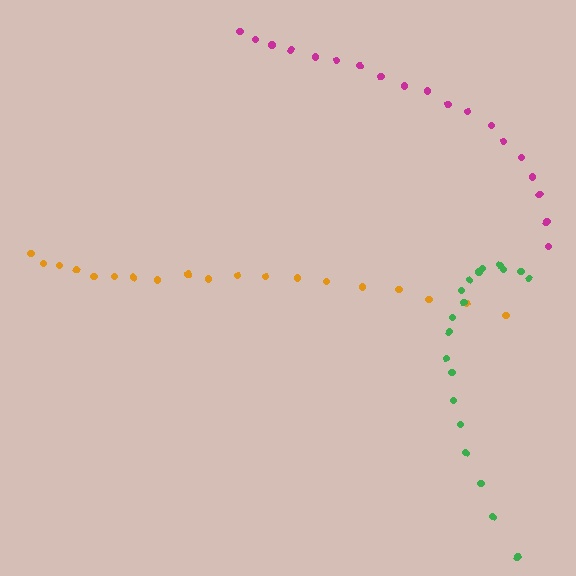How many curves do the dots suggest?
There are 3 distinct paths.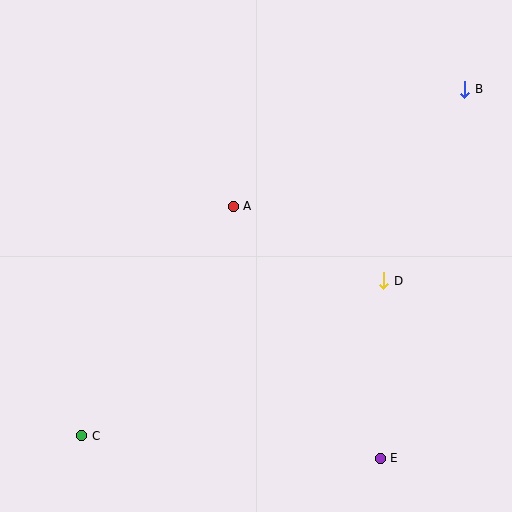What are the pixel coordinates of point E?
Point E is at (380, 458).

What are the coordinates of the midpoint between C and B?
The midpoint between C and B is at (273, 263).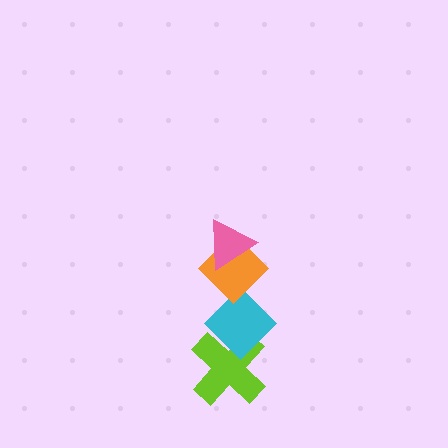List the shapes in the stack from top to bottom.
From top to bottom: the pink triangle, the orange diamond, the cyan diamond, the lime cross.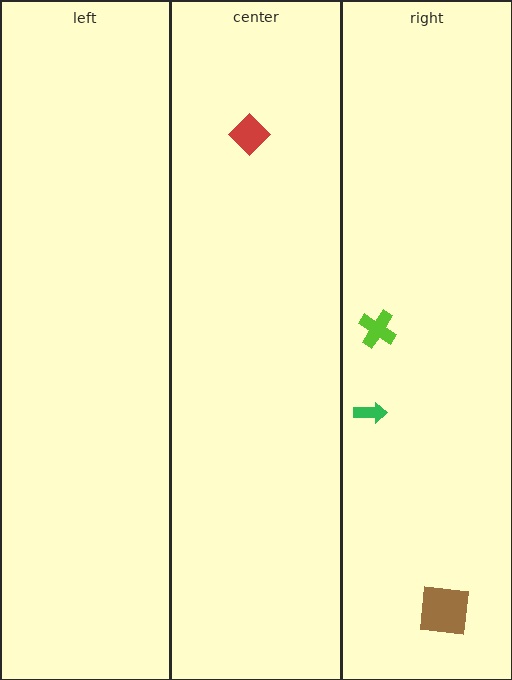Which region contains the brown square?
The right region.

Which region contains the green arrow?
The right region.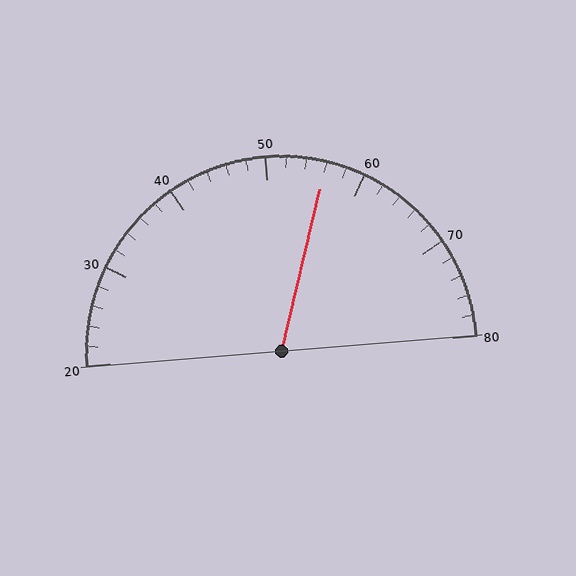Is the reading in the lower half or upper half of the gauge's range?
The reading is in the upper half of the range (20 to 80).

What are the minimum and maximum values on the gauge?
The gauge ranges from 20 to 80.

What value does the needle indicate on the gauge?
The needle indicates approximately 56.